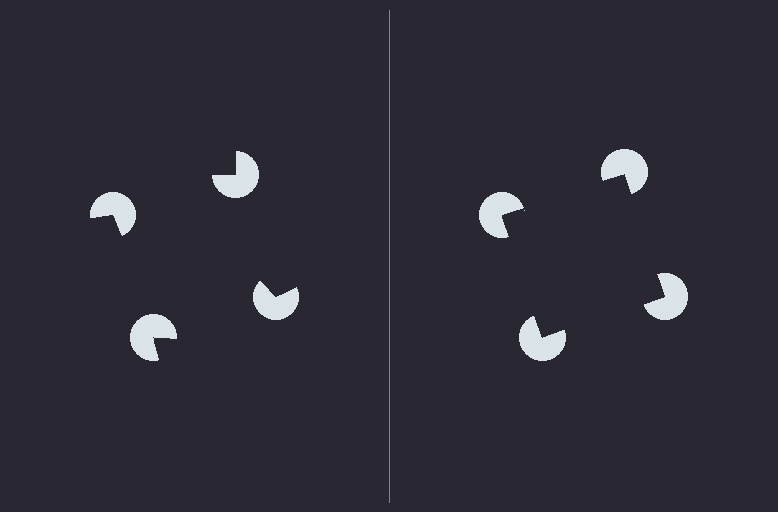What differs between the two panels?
The pac-man discs are positioned identically on both sides; only the wedge orientations differ. On the right they align to a square; on the left they are misaligned.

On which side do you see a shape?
An illusory square appears on the right side. On the left side the wedge cuts are rotated, so no coherent shape forms.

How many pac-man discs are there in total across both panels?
8 — 4 on each side.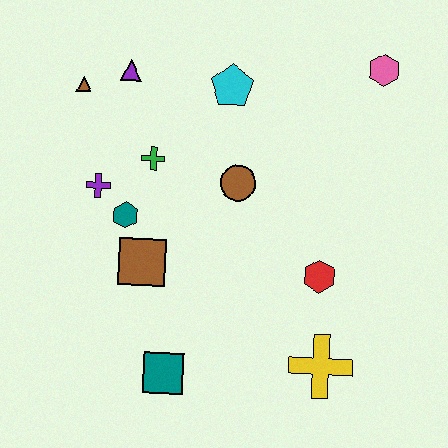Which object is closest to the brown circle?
The green cross is closest to the brown circle.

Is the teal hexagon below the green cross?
Yes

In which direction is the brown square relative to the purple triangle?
The brown square is below the purple triangle.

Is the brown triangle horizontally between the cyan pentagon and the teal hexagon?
No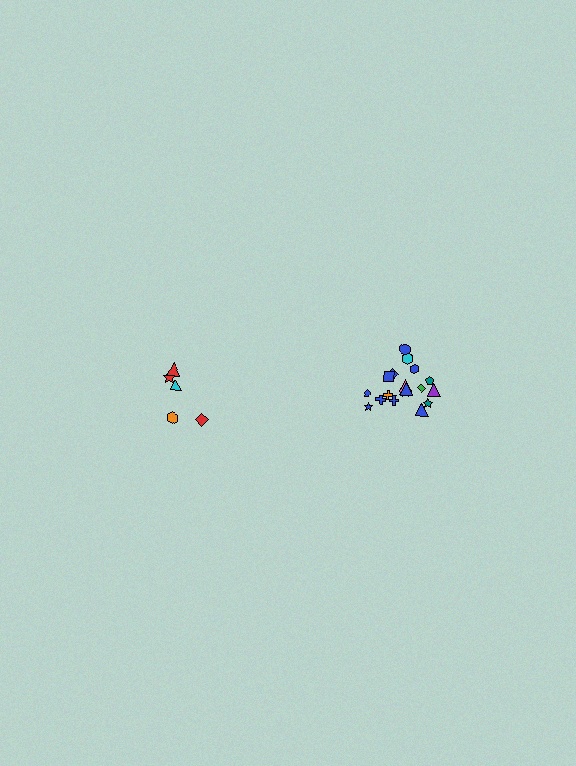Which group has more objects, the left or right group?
The right group.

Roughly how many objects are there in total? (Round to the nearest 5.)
Roughly 25 objects in total.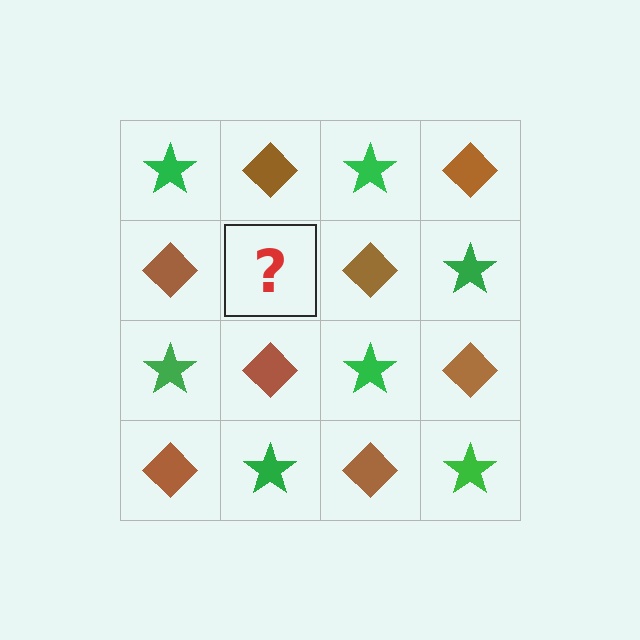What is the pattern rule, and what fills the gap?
The rule is that it alternates green star and brown diamond in a checkerboard pattern. The gap should be filled with a green star.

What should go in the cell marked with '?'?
The missing cell should contain a green star.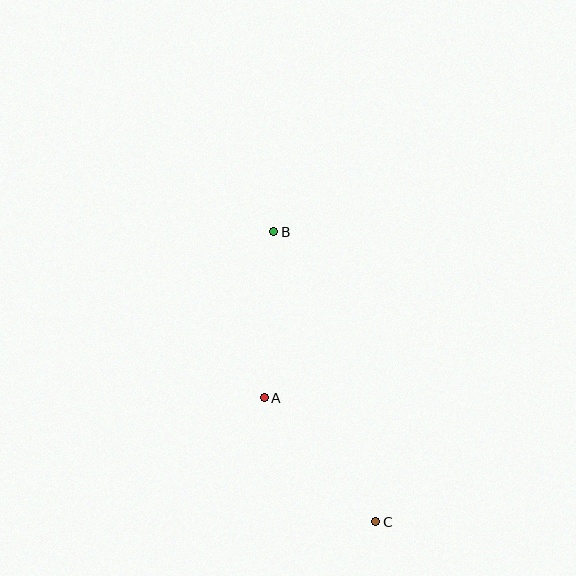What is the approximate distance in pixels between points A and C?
The distance between A and C is approximately 167 pixels.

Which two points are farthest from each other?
Points B and C are farthest from each other.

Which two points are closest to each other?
Points A and B are closest to each other.